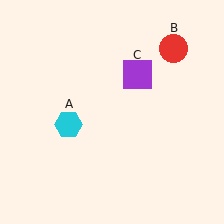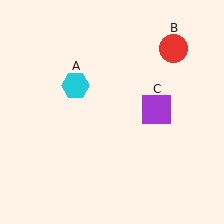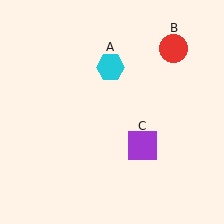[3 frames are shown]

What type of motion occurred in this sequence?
The cyan hexagon (object A), purple square (object C) rotated clockwise around the center of the scene.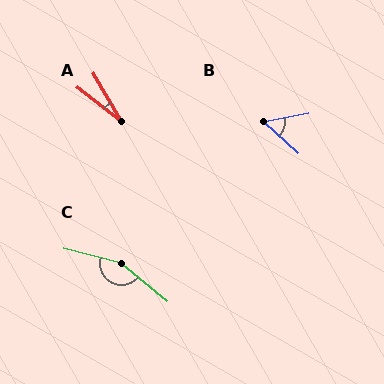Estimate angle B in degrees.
Approximately 53 degrees.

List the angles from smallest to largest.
A (21°), B (53°), C (154°).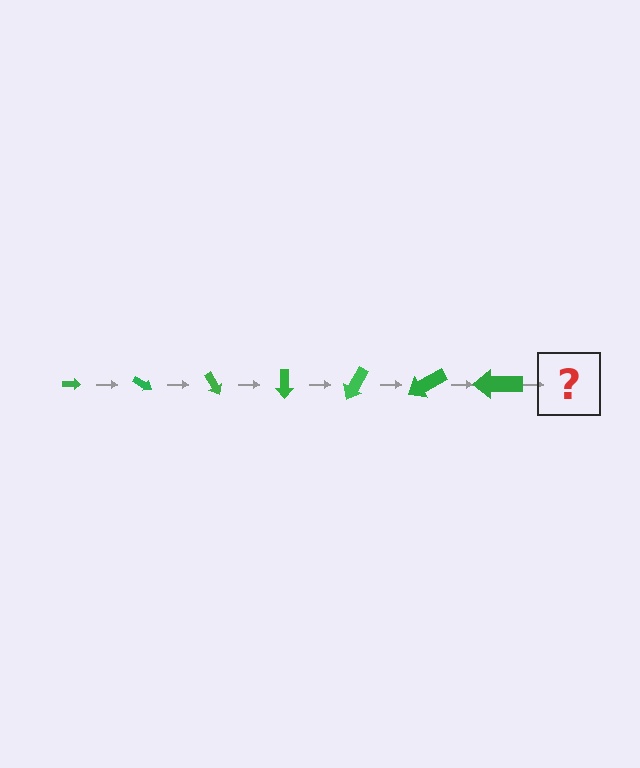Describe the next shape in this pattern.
It should be an arrow, larger than the previous one and rotated 210 degrees from the start.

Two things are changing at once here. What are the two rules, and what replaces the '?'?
The two rules are that the arrow grows larger each step and it rotates 30 degrees each step. The '?' should be an arrow, larger than the previous one and rotated 210 degrees from the start.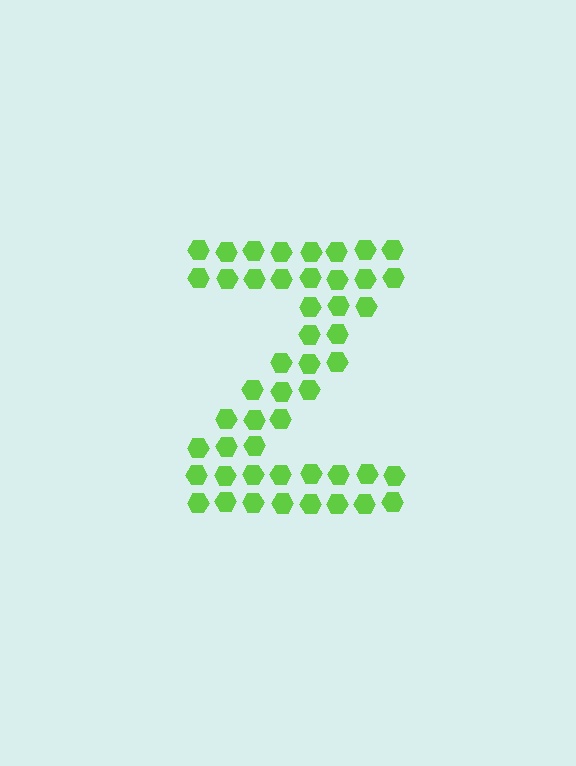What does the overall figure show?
The overall figure shows the letter Z.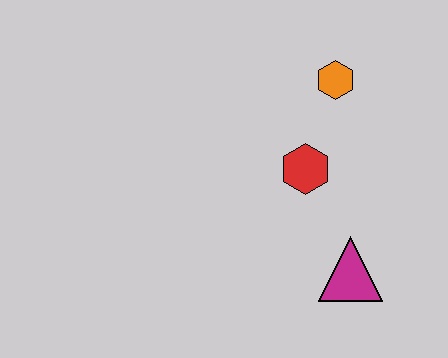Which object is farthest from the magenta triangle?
The orange hexagon is farthest from the magenta triangle.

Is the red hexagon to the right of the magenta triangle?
No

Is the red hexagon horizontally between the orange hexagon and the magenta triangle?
No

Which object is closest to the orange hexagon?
The red hexagon is closest to the orange hexagon.